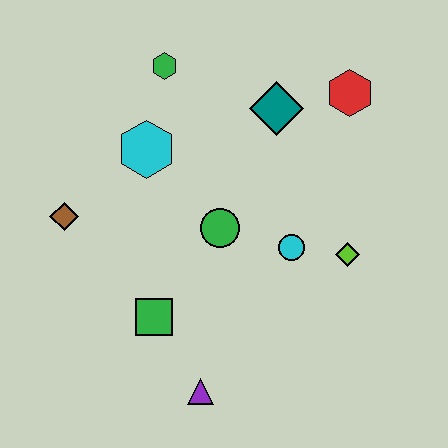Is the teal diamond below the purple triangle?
No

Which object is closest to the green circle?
The cyan circle is closest to the green circle.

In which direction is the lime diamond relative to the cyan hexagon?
The lime diamond is to the right of the cyan hexagon.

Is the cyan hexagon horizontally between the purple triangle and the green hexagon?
No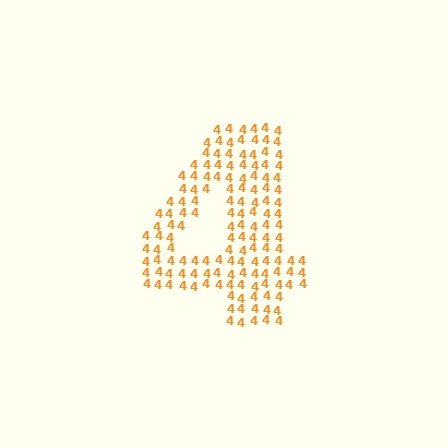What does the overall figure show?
The overall figure shows the digit 4.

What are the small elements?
The small elements are digit 4's.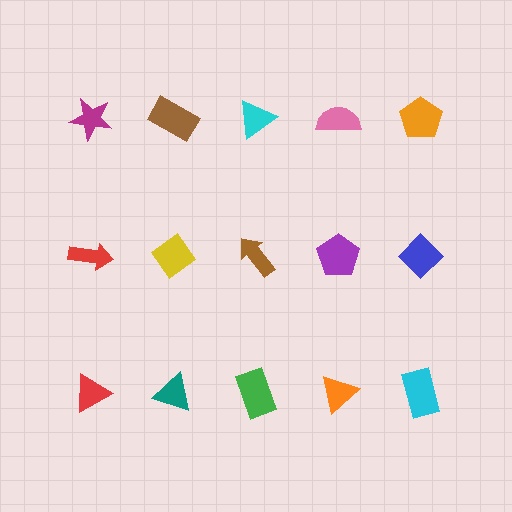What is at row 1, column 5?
An orange pentagon.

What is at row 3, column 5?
A cyan rectangle.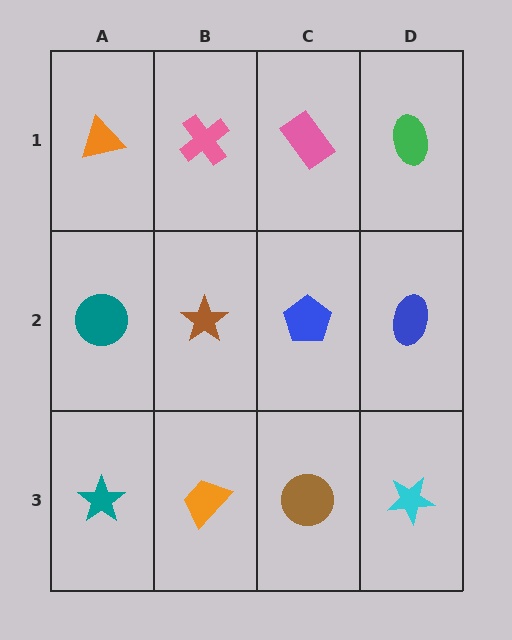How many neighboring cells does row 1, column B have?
3.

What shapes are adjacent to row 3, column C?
A blue pentagon (row 2, column C), an orange trapezoid (row 3, column B), a cyan star (row 3, column D).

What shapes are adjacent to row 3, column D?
A blue ellipse (row 2, column D), a brown circle (row 3, column C).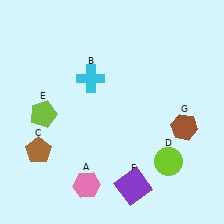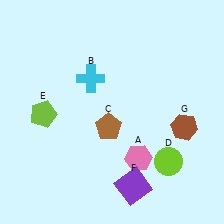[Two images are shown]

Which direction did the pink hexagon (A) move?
The pink hexagon (A) moved right.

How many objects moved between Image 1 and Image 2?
2 objects moved between the two images.